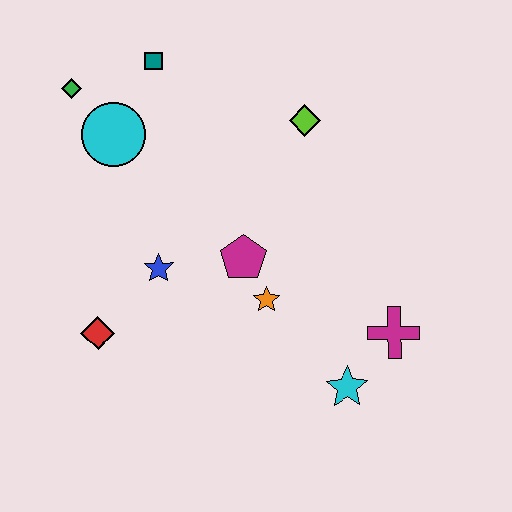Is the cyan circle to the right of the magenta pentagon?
No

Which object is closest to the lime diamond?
The magenta pentagon is closest to the lime diamond.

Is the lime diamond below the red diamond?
No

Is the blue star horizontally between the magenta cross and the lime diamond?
No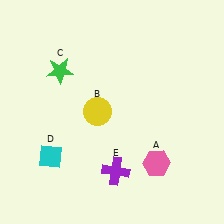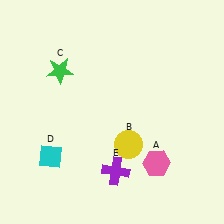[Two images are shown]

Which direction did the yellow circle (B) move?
The yellow circle (B) moved down.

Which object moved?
The yellow circle (B) moved down.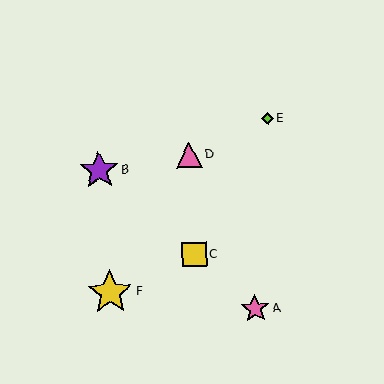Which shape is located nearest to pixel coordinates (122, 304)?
The yellow star (labeled F) at (110, 292) is nearest to that location.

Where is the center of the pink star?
The center of the pink star is at (255, 309).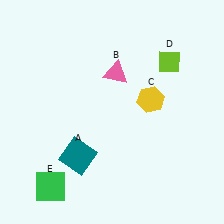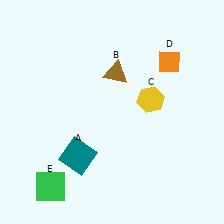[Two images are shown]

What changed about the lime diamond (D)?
In Image 1, D is lime. In Image 2, it changed to orange.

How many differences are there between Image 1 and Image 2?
There are 2 differences between the two images.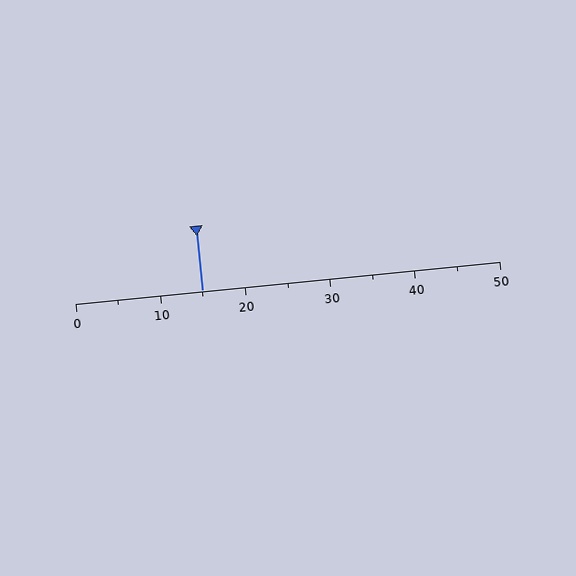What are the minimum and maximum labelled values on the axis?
The axis runs from 0 to 50.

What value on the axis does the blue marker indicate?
The marker indicates approximately 15.